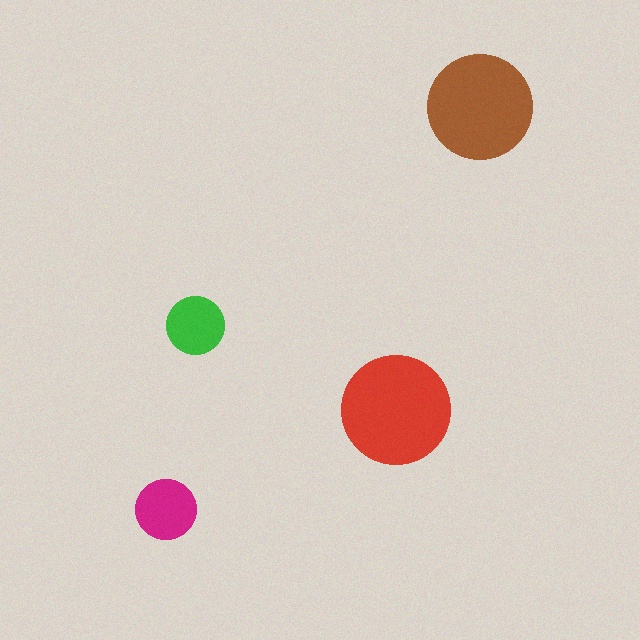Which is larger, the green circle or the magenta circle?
The magenta one.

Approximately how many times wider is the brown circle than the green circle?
About 2 times wider.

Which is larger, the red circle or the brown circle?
The red one.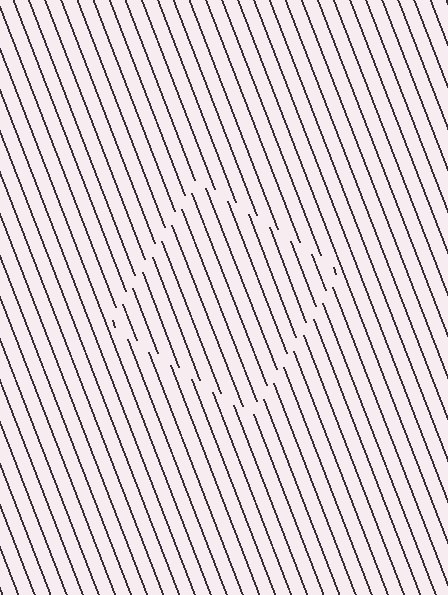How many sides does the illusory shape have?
4 sides — the line-ends trace a square.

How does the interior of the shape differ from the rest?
The interior of the shape contains the same grating, shifted by half a period — the contour is defined by the phase discontinuity where line-ends from the inner and outer gratings abut.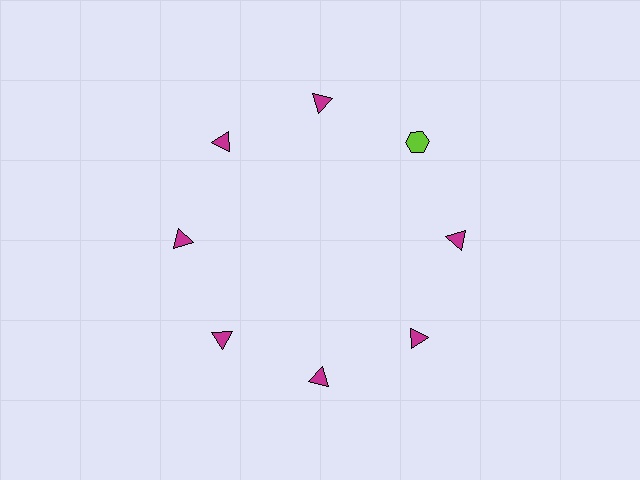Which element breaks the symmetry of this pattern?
The lime hexagon at roughly the 2 o'clock position breaks the symmetry. All other shapes are magenta triangles.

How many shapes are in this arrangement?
There are 8 shapes arranged in a ring pattern.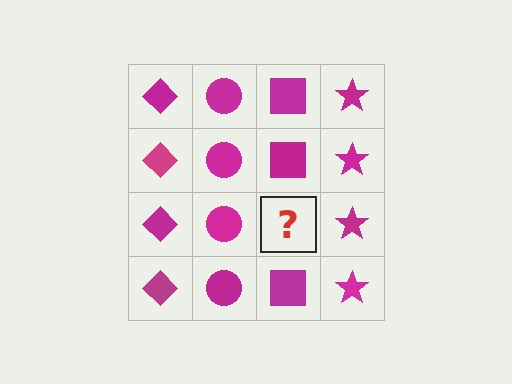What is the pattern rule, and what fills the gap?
The rule is that each column has a consistent shape. The gap should be filled with a magenta square.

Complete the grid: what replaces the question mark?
The question mark should be replaced with a magenta square.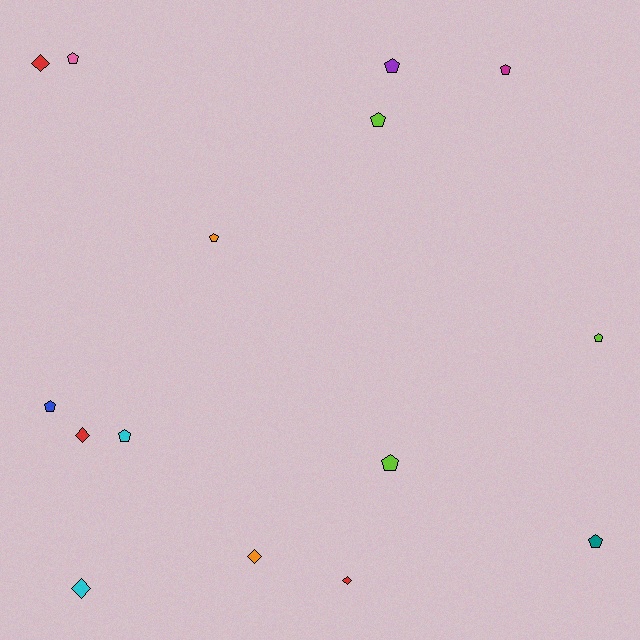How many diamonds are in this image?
There are 5 diamonds.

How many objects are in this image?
There are 15 objects.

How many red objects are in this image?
There are 3 red objects.